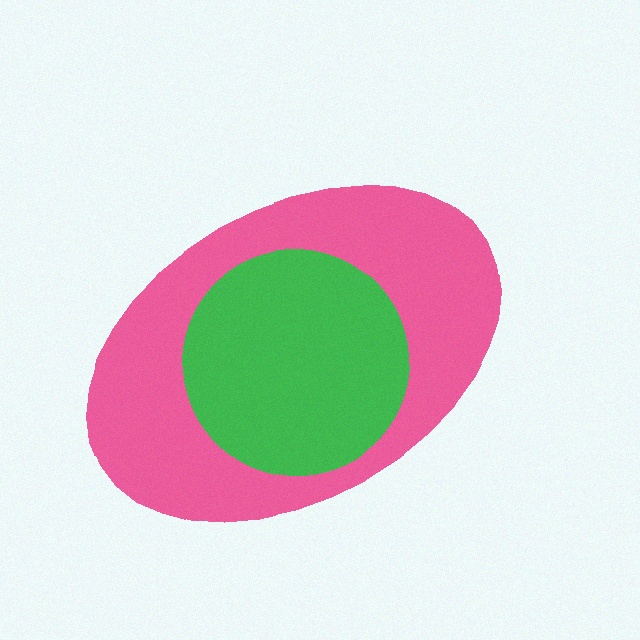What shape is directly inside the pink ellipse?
The green circle.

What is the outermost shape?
The pink ellipse.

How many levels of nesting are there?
2.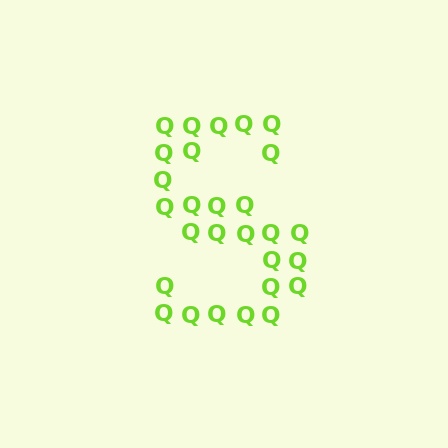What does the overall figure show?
The overall figure shows the letter S.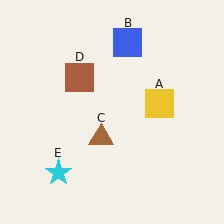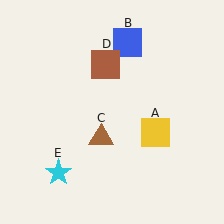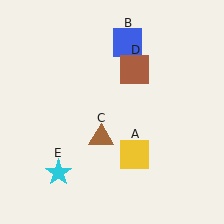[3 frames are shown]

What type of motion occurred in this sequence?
The yellow square (object A), brown square (object D) rotated clockwise around the center of the scene.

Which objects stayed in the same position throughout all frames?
Blue square (object B) and brown triangle (object C) and cyan star (object E) remained stationary.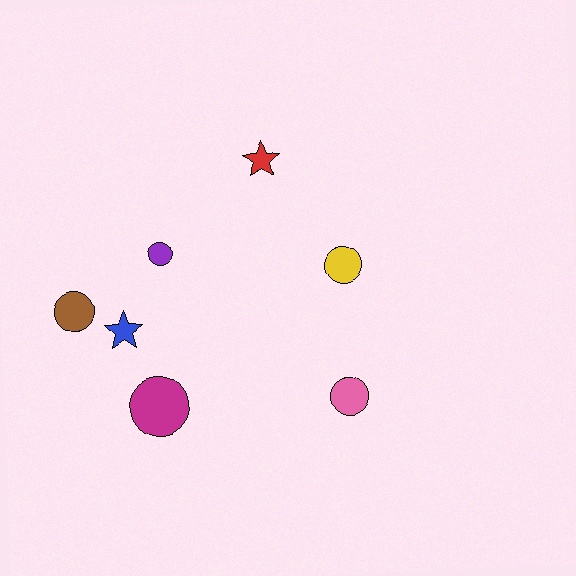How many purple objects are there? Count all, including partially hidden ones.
There is 1 purple object.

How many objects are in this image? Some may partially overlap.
There are 7 objects.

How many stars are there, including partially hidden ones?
There are 2 stars.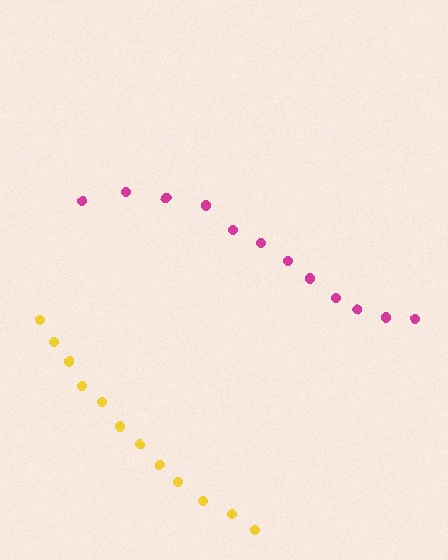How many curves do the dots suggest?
There are 2 distinct paths.